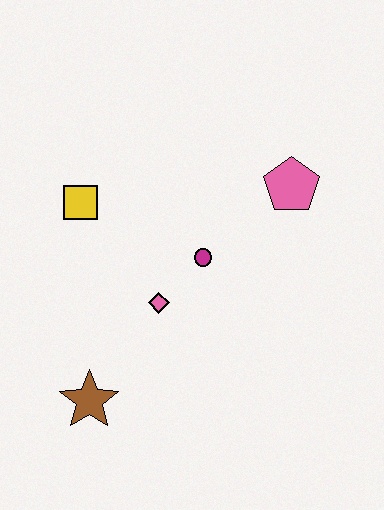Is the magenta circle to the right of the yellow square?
Yes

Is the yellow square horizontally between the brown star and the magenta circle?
No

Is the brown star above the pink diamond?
No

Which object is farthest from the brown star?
The pink pentagon is farthest from the brown star.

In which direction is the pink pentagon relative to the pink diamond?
The pink pentagon is to the right of the pink diamond.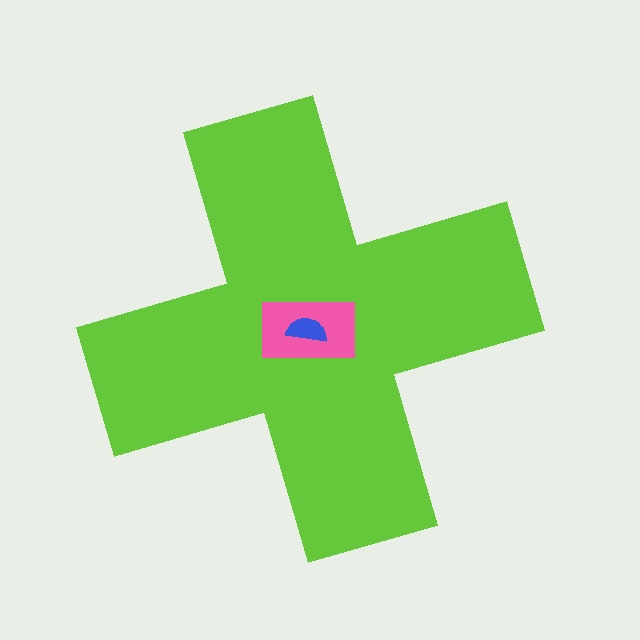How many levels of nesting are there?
3.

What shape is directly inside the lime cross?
The pink rectangle.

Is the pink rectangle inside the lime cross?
Yes.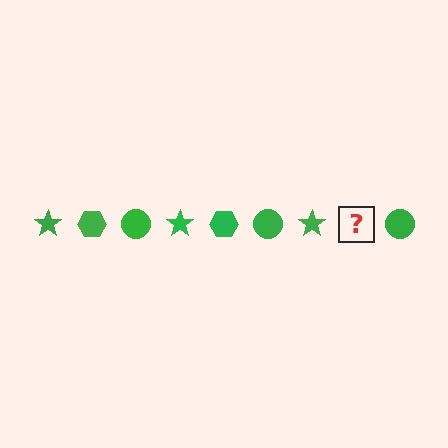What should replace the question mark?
The question mark should be replaced with a green hexagon.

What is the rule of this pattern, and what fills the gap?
The rule is that the pattern cycles through star, hexagon, circle shapes in green. The gap should be filled with a green hexagon.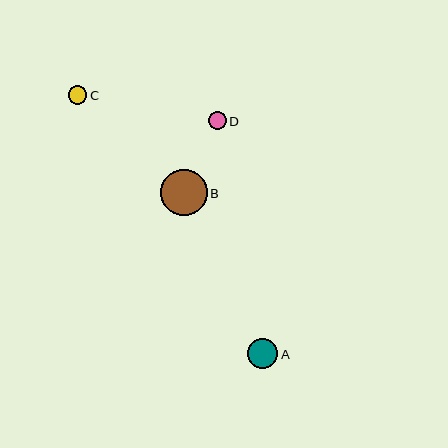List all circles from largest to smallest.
From largest to smallest: B, A, C, D.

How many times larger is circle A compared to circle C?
Circle A is approximately 1.6 times the size of circle C.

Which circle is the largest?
Circle B is the largest with a size of approximately 46 pixels.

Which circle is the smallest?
Circle D is the smallest with a size of approximately 17 pixels.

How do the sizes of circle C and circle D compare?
Circle C and circle D are approximately the same size.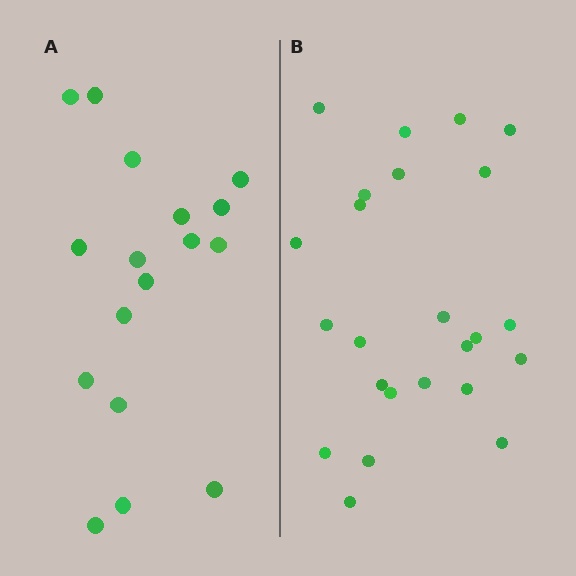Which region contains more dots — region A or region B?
Region B (the right region) has more dots.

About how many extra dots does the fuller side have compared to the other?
Region B has roughly 8 or so more dots than region A.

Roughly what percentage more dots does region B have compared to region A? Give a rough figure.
About 40% more.